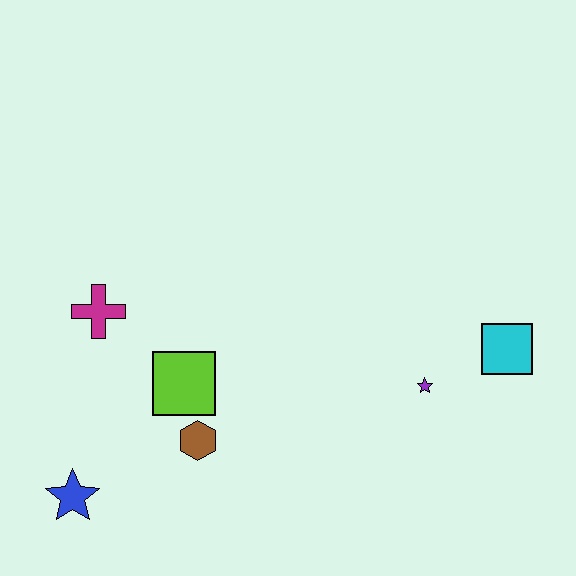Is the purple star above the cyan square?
No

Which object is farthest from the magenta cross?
The cyan square is farthest from the magenta cross.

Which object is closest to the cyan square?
The purple star is closest to the cyan square.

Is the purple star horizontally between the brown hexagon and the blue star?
No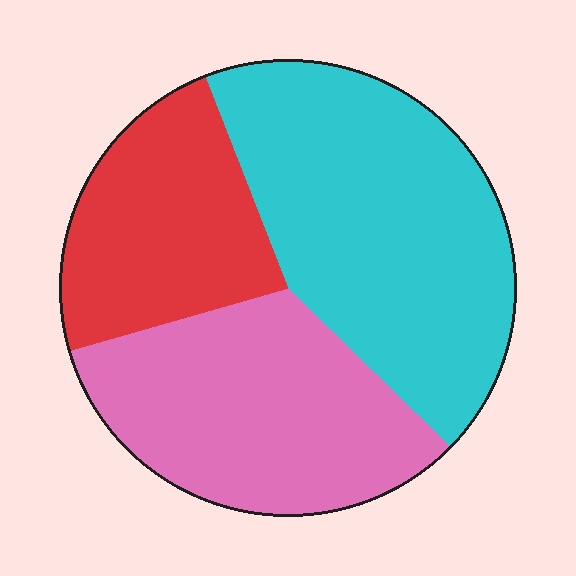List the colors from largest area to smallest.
From largest to smallest: cyan, pink, red.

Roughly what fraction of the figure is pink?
Pink covers about 35% of the figure.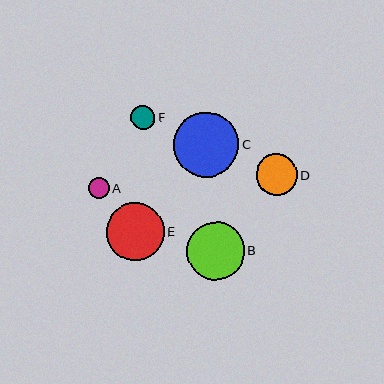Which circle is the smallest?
Circle A is the smallest with a size of approximately 21 pixels.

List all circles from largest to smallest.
From largest to smallest: C, B, E, D, F, A.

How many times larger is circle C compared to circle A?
Circle C is approximately 3.1 times the size of circle A.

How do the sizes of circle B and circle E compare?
Circle B and circle E are approximately the same size.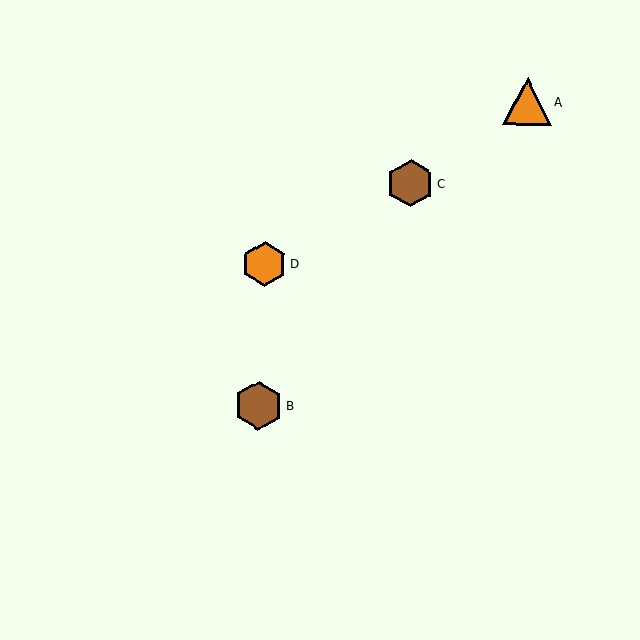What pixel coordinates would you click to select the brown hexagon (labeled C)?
Click at (410, 183) to select the brown hexagon C.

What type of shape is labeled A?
Shape A is an orange triangle.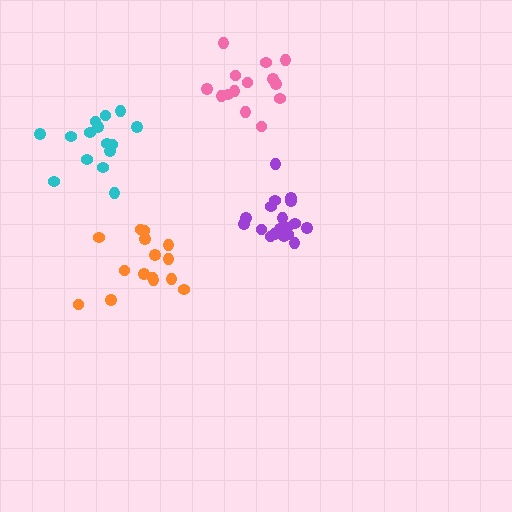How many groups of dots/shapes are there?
There are 4 groups.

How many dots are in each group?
Group 1: 18 dots, Group 2: 15 dots, Group 3: 15 dots, Group 4: 14 dots (62 total).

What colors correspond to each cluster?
The clusters are colored: purple, cyan, orange, pink.